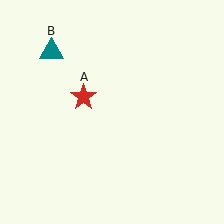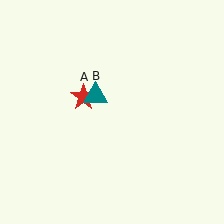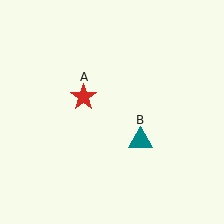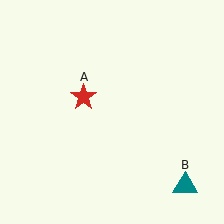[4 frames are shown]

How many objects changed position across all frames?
1 object changed position: teal triangle (object B).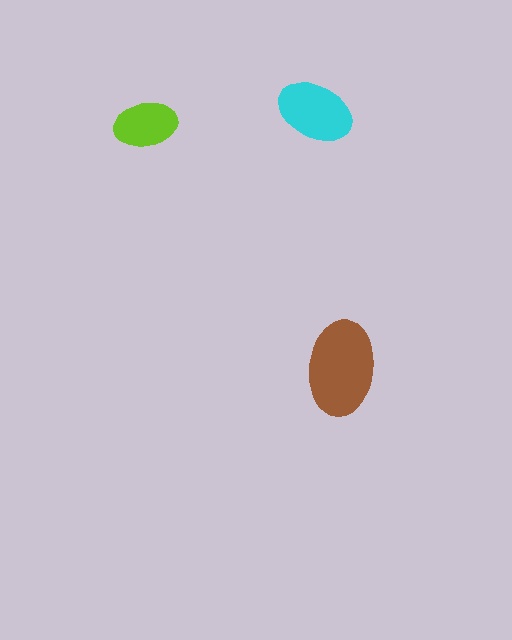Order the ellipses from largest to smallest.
the brown one, the cyan one, the lime one.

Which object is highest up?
The cyan ellipse is topmost.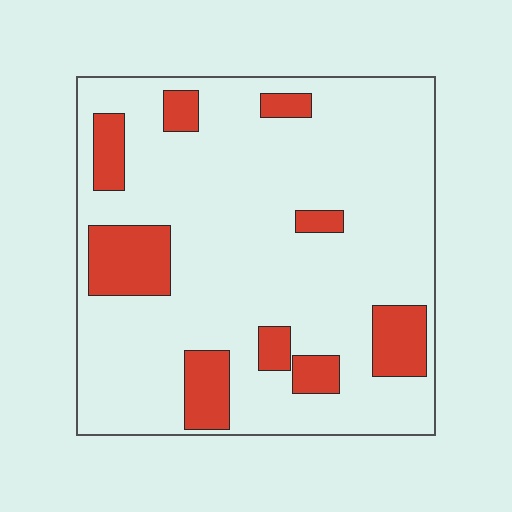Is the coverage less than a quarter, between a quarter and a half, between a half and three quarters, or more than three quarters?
Less than a quarter.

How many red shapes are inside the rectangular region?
9.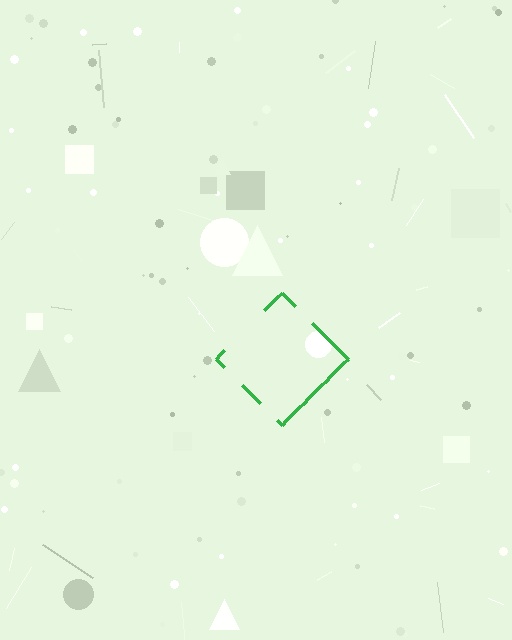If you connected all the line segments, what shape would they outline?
They would outline a diamond.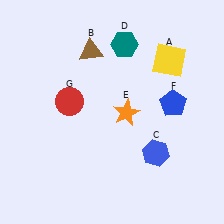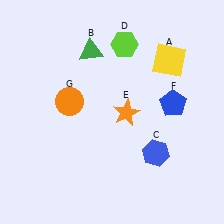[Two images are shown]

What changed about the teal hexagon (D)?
In Image 1, D is teal. In Image 2, it changed to lime.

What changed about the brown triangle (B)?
In Image 1, B is brown. In Image 2, it changed to green.